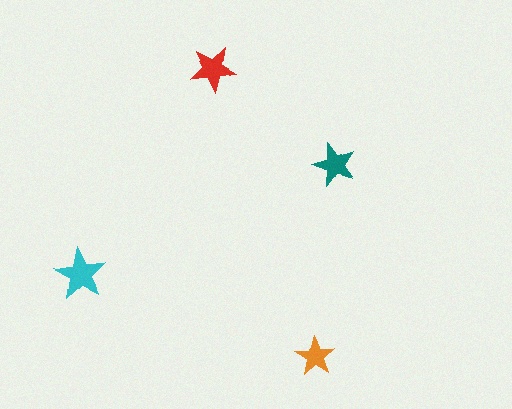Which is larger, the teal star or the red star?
The red one.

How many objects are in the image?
There are 4 objects in the image.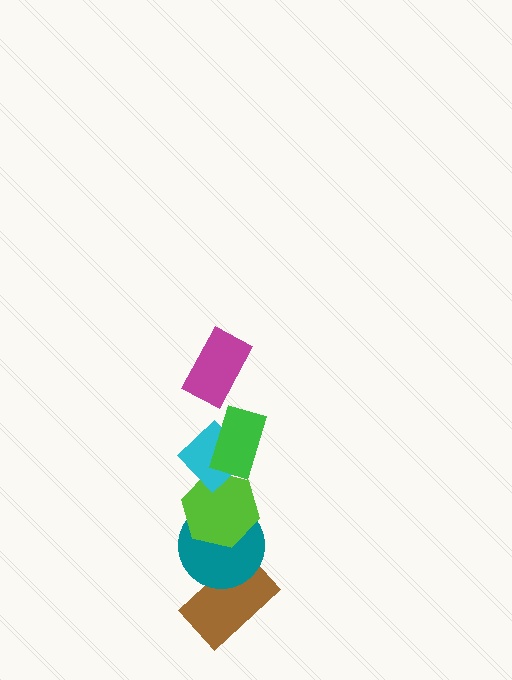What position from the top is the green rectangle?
The green rectangle is 2nd from the top.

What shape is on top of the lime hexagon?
The cyan diamond is on top of the lime hexagon.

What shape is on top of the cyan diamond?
The green rectangle is on top of the cyan diamond.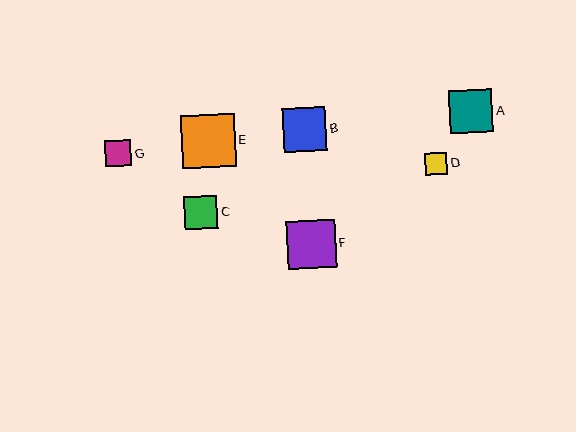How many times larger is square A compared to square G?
Square A is approximately 1.7 times the size of square G.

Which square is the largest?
Square E is the largest with a size of approximately 53 pixels.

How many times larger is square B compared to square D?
Square B is approximately 2.0 times the size of square D.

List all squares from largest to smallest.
From largest to smallest: E, F, B, A, C, G, D.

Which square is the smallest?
Square D is the smallest with a size of approximately 22 pixels.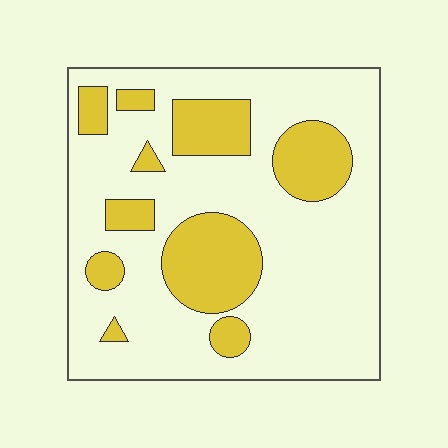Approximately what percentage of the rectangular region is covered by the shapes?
Approximately 25%.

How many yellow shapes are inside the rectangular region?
10.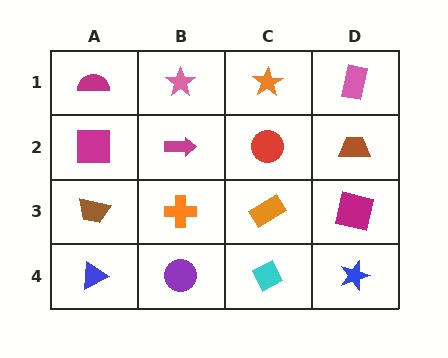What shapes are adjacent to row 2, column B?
A pink star (row 1, column B), an orange cross (row 3, column B), a magenta square (row 2, column A), a red circle (row 2, column C).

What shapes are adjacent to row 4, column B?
An orange cross (row 3, column B), a blue triangle (row 4, column A), a cyan diamond (row 4, column C).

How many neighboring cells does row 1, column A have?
2.